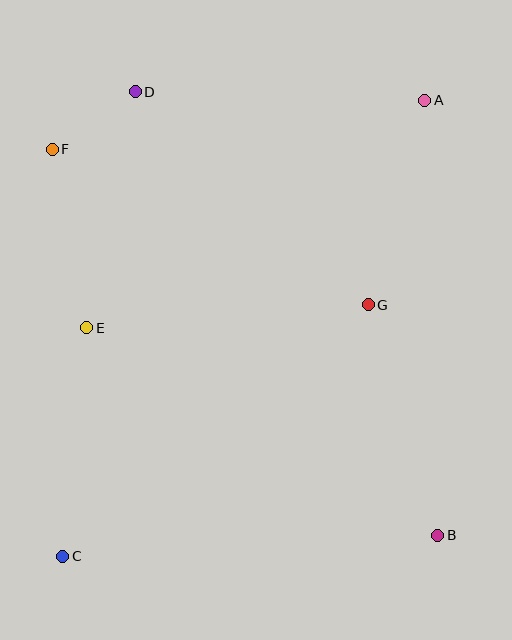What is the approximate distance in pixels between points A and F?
The distance between A and F is approximately 376 pixels.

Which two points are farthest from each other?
Points A and C are farthest from each other.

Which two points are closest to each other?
Points D and F are closest to each other.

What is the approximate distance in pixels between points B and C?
The distance between B and C is approximately 376 pixels.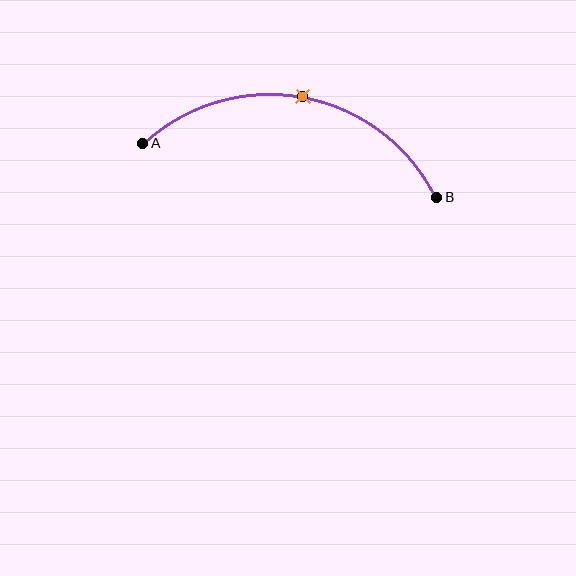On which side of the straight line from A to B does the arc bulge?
The arc bulges above the straight line connecting A and B.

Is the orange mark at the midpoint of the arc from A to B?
Yes. The orange mark lies on the arc at equal arc-length from both A and B — it is the arc midpoint.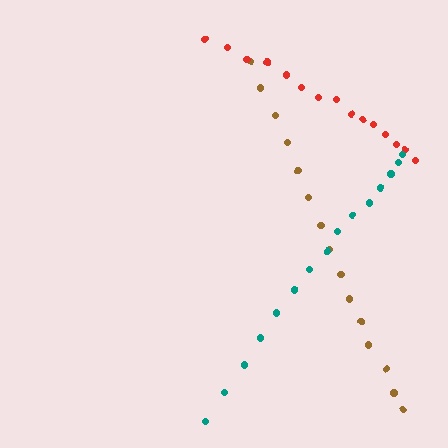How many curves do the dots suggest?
There are 3 distinct paths.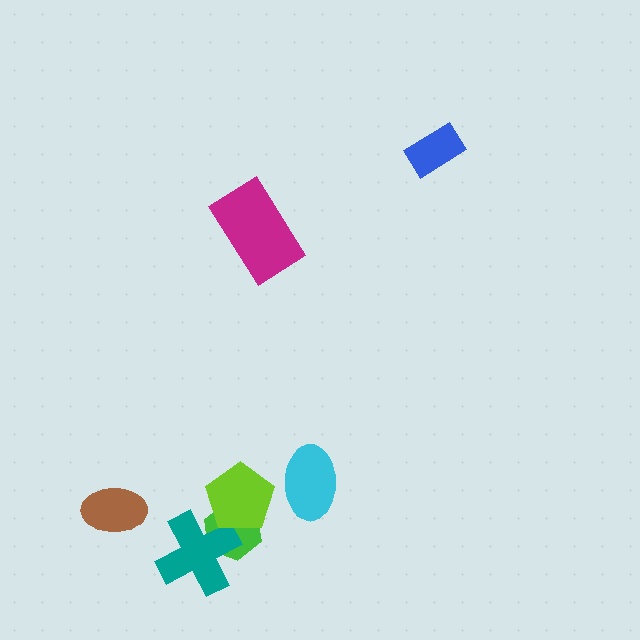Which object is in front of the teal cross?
The lime pentagon is in front of the teal cross.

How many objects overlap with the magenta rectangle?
0 objects overlap with the magenta rectangle.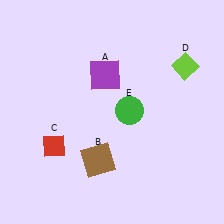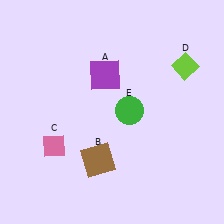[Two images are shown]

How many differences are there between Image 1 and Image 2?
There is 1 difference between the two images.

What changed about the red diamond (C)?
In Image 1, C is red. In Image 2, it changed to pink.